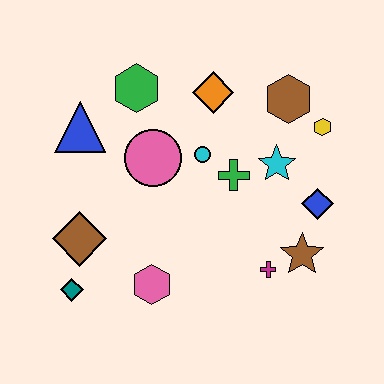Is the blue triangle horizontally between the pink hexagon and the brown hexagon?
No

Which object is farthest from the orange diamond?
The teal diamond is farthest from the orange diamond.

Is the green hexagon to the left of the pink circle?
Yes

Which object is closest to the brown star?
The magenta cross is closest to the brown star.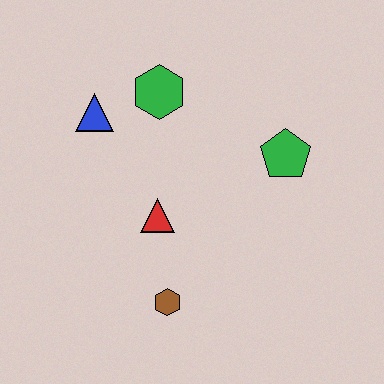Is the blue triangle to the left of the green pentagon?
Yes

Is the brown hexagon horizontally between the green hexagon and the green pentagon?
Yes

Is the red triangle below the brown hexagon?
No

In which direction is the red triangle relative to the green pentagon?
The red triangle is to the left of the green pentagon.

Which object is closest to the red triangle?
The brown hexagon is closest to the red triangle.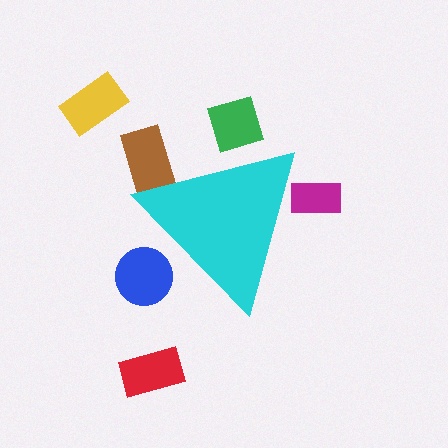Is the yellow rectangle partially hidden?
No, the yellow rectangle is fully visible.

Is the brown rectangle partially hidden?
Yes, the brown rectangle is partially hidden behind the cyan triangle.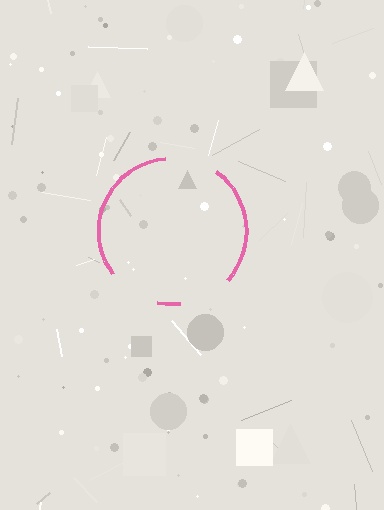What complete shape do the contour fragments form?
The contour fragments form a circle.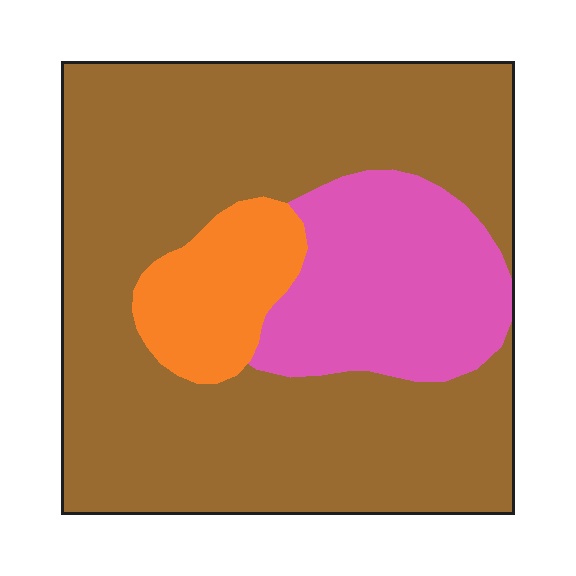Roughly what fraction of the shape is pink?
Pink covers 20% of the shape.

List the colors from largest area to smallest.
From largest to smallest: brown, pink, orange.